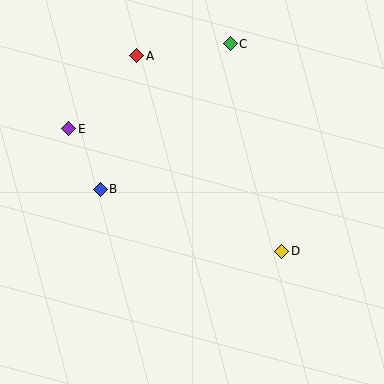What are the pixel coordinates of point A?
Point A is at (137, 56).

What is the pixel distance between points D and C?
The distance between D and C is 213 pixels.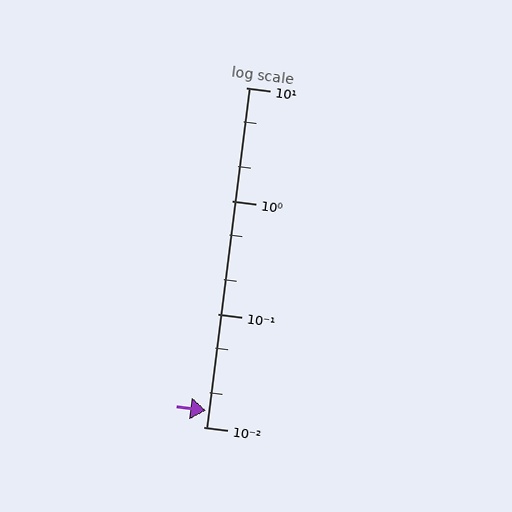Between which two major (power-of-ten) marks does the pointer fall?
The pointer is between 0.01 and 0.1.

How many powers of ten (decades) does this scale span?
The scale spans 3 decades, from 0.01 to 10.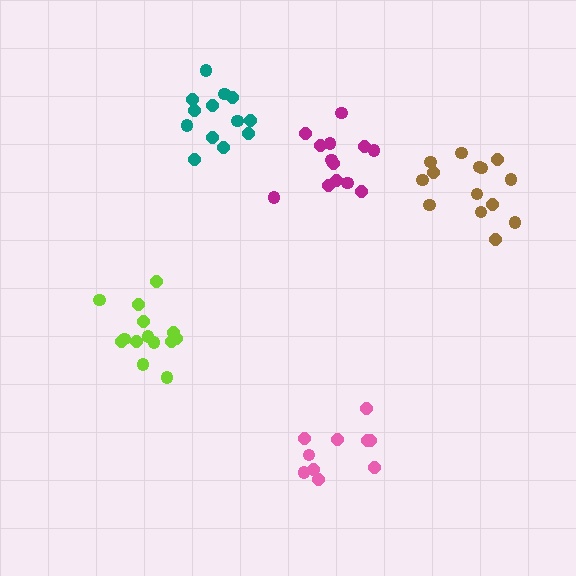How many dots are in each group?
Group 1: 14 dots, Group 2: 14 dots, Group 3: 10 dots, Group 4: 13 dots, Group 5: 13 dots (64 total).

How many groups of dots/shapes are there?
There are 5 groups.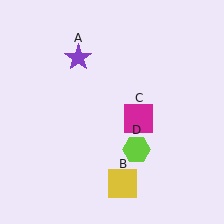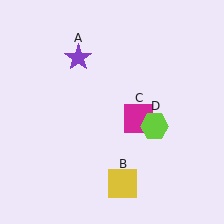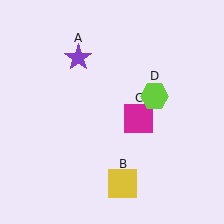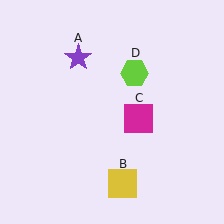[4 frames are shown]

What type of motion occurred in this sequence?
The lime hexagon (object D) rotated counterclockwise around the center of the scene.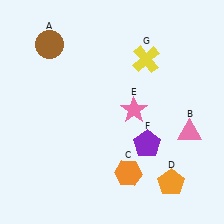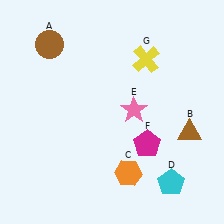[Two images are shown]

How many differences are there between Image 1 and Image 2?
There are 3 differences between the two images.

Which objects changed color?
B changed from pink to brown. D changed from orange to cyan. F changed from purple to magenta.